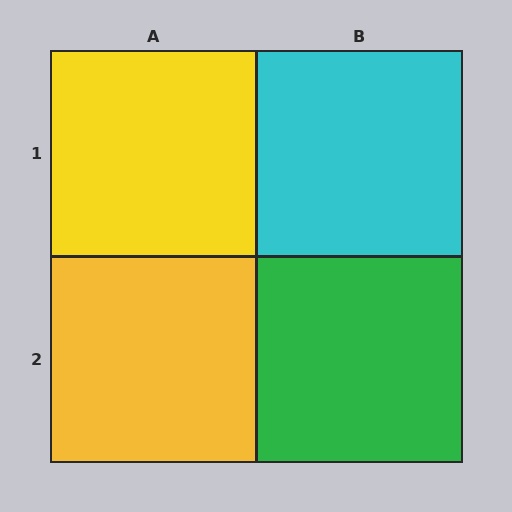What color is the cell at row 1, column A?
Yellow.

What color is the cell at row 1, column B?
Cyan.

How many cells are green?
1 cell is green.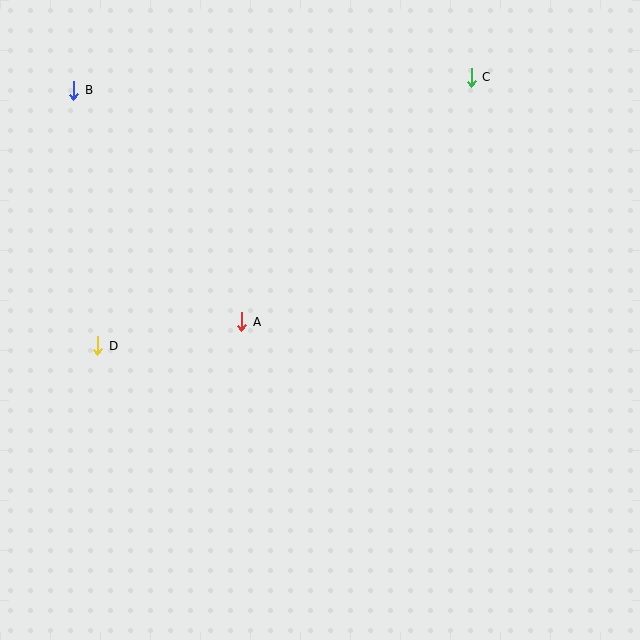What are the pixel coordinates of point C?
Point C is at (471, 77).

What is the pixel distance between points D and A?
The distance between D and A is 146 pixels.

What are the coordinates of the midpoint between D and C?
The midpoint between D and C is at (284, 211).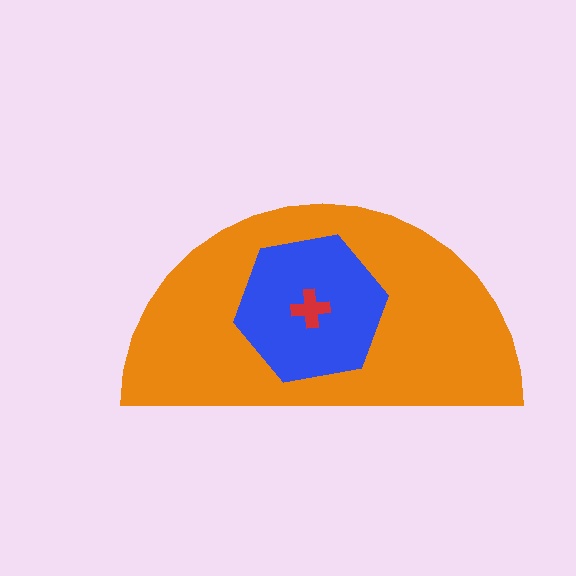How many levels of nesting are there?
3.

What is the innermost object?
The red cross.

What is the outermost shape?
The orange semicircle.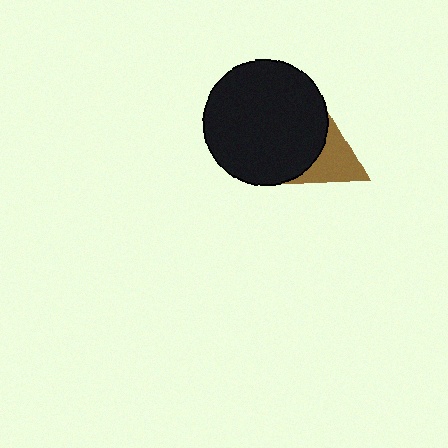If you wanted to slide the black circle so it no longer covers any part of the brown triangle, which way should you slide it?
Slide it left — that is the most direct way to separate the two shapes.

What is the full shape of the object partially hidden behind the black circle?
The partially hidden object is a brown triangle.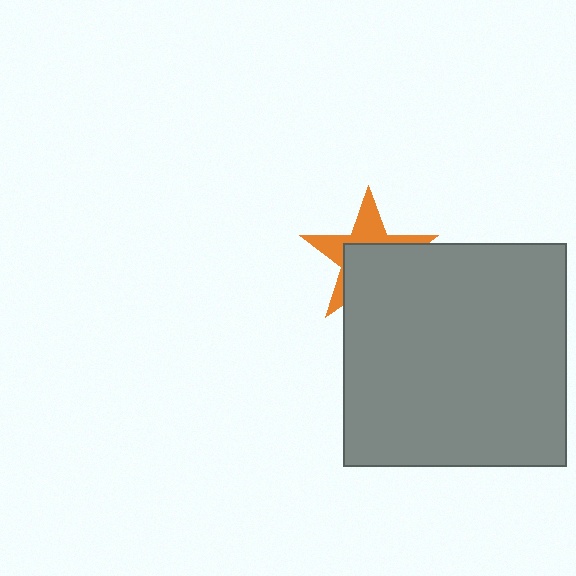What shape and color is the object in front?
The object in front is a gray square.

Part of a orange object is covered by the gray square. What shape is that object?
It is a star.